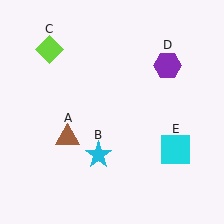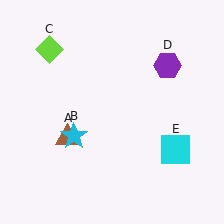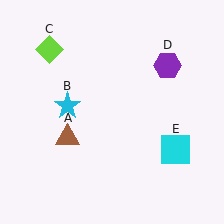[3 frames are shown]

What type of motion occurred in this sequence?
The cyan star (object B) rotated clockwise around the center of the scene.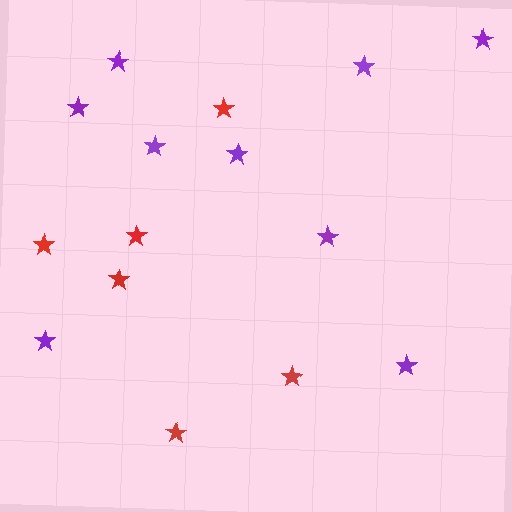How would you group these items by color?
There are 2 groups: one group of red stars (6) and one group of purple stars (9).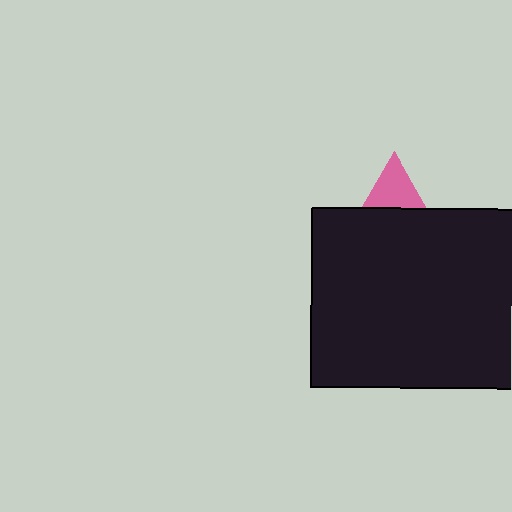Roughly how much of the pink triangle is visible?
A small part of it is visible (roughly 34%).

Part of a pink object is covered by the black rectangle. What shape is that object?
It is a triangle.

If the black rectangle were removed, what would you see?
You would see the complete pink triangle.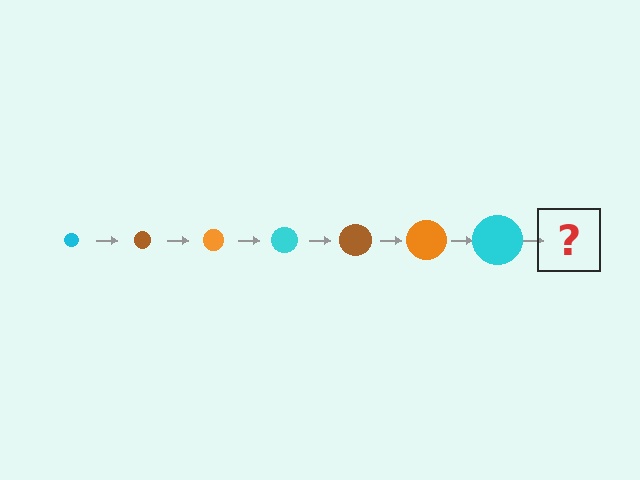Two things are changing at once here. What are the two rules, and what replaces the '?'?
The two rules are that the circle grows larger each step and the color cycles through cyan, brown, and orange. The '?' should be a brown circle, larger than the previous one.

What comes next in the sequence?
The next element should be a brown circle, larger than the previous one.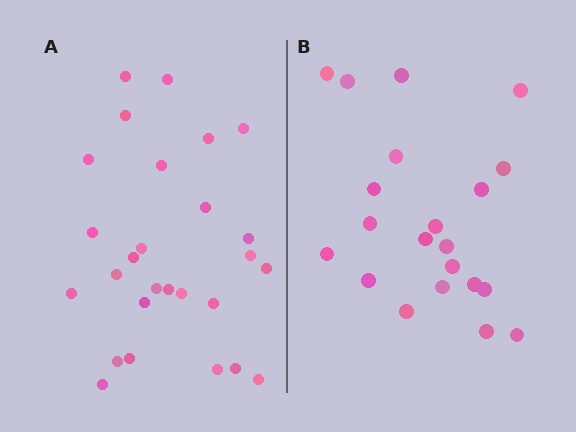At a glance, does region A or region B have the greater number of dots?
Region A (the left region) has more dots.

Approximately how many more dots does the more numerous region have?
Region A has about 6 more dots than region B.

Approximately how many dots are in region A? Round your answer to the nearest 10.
About 30 dots. (The exact count is 27, which rounds to 30.)